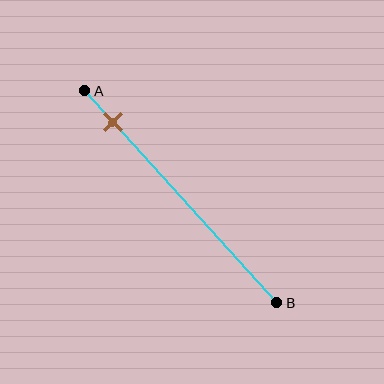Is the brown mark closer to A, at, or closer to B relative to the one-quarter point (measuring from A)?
The brown mark is closer to point A than the one-quarter point of segment AB.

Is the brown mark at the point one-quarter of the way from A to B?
No, the mark is at about 15% from A, not at the 25% one-quarter point.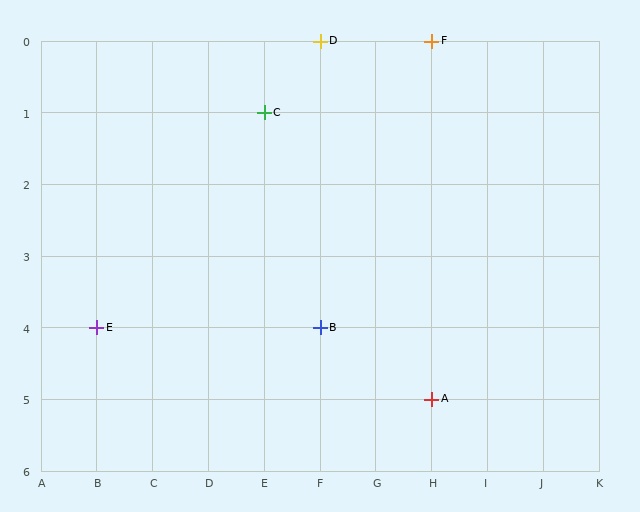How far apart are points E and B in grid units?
Points E and B are 4 columns apart.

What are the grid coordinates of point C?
Point C is at grid coordinates (E, 1).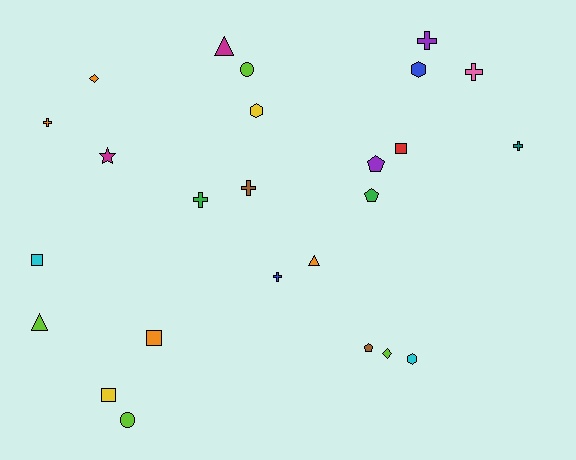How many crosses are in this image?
There are 7 crosses.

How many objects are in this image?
There are 25 objects.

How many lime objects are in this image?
There are 4 lime objects.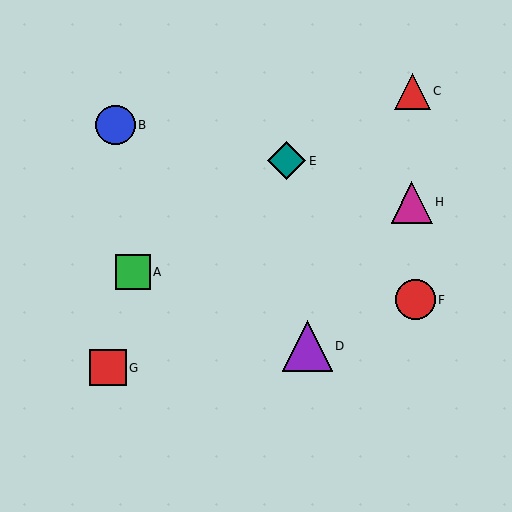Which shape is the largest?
The purple triangle (labeled D) is the largest.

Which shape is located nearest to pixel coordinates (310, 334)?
The purple triangle (labeled D) at (307, 346) is nearest to that location.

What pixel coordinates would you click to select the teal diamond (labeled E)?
Click at (287, 161) to select the teal diamond E.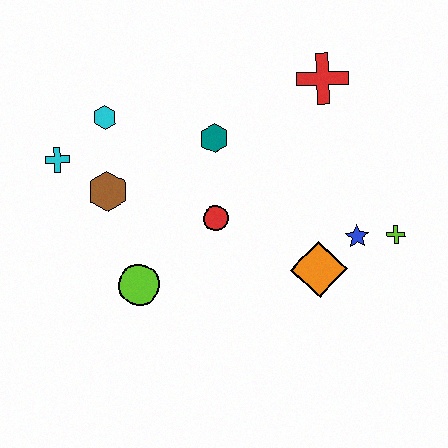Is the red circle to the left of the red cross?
Yes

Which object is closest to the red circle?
The teal hexagon is closest to the red circle.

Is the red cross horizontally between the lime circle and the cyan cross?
No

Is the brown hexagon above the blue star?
Yes